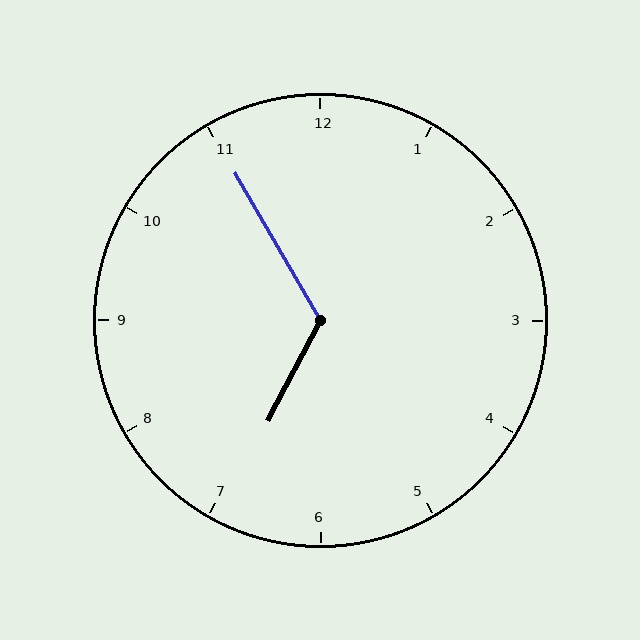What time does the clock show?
6:55.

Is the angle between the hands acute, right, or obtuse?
It is obtuse.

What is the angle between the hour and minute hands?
Approximately 122 degrees.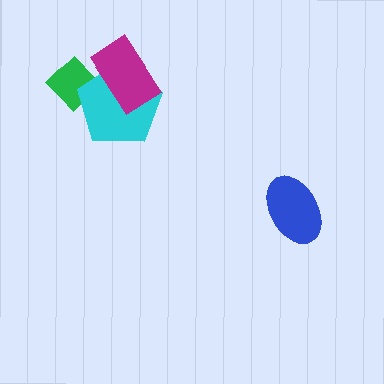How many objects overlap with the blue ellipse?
0 objects overlap with the blue ellipse.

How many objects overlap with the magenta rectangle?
2 objects overlap with the magenta rectangle.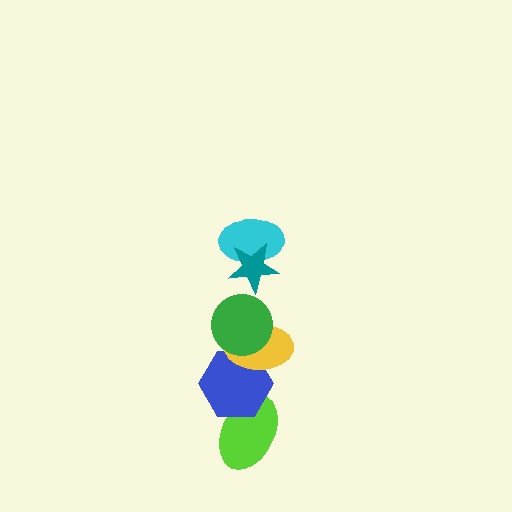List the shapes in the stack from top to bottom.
From top to bottom: the teal star, the cyan ellipse, the green circle, the yellow ellipse, the blue hexagon, the lime ellipse.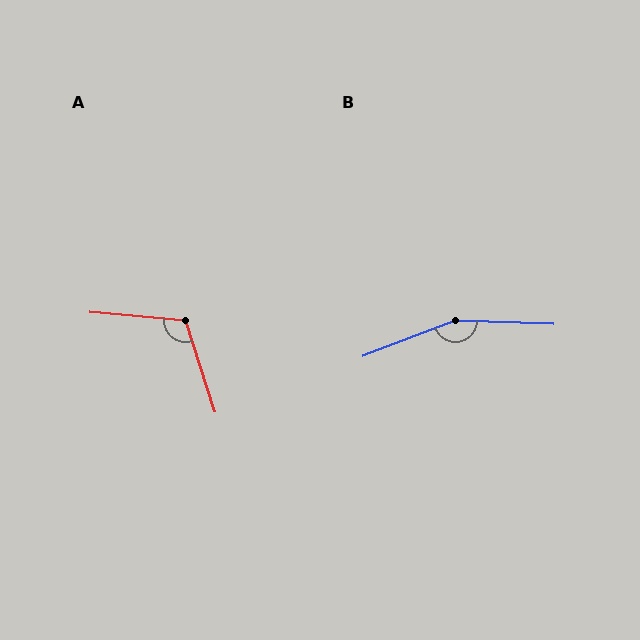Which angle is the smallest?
A, at approximately 113 degrees.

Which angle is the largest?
B, at approximately 157 degrees.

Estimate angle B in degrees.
Approximately 157 degrees.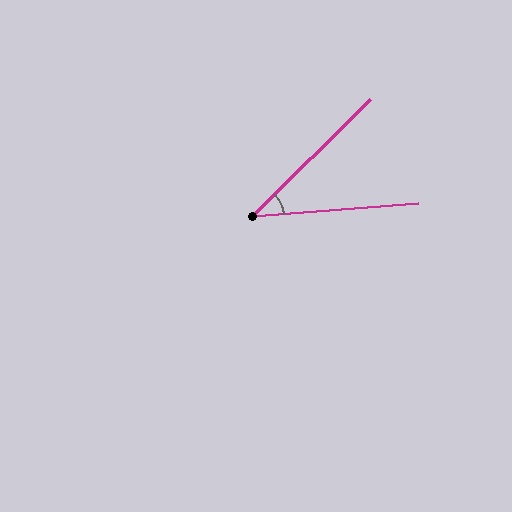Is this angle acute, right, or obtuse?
It is acute.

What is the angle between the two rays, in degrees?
Approximately 41 degrees.